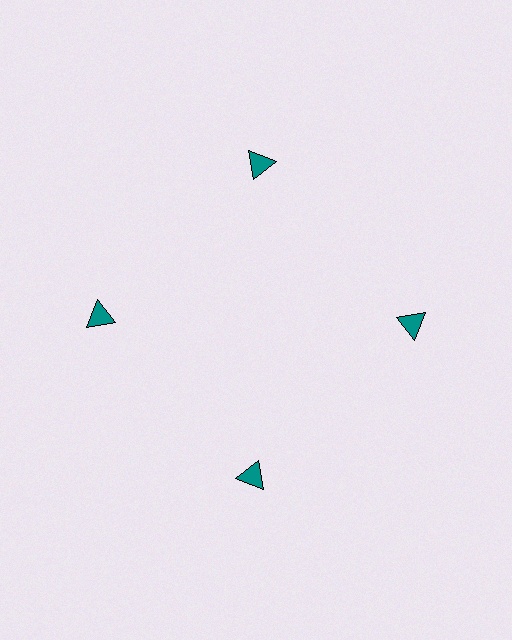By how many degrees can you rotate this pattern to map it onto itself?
The pattern maps onto itself every 90 degrees of rotation.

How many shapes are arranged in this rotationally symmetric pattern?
There are 4 shapes, arranged in 4 groups of 1.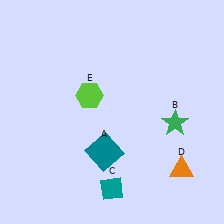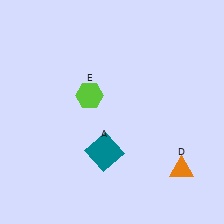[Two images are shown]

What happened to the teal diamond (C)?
The teal diamond (C) was removed in Image 2. It was in the bottom-left area of Image 1.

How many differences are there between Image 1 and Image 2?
There are 2 differences between the two images.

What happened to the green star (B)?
The green star (B) was removed in Image 2. It was in the bottom-right area of Image 1.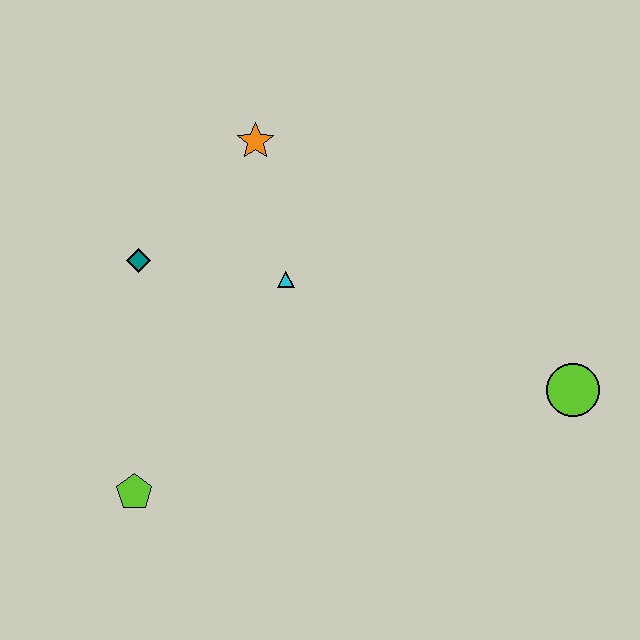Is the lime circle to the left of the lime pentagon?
No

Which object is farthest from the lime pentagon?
The lime circle is farthest from the lime pentagon.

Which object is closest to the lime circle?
The cyan triangle is closest to the lime circle.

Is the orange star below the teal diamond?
No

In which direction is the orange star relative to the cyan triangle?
The orange star is above the cyan triangle.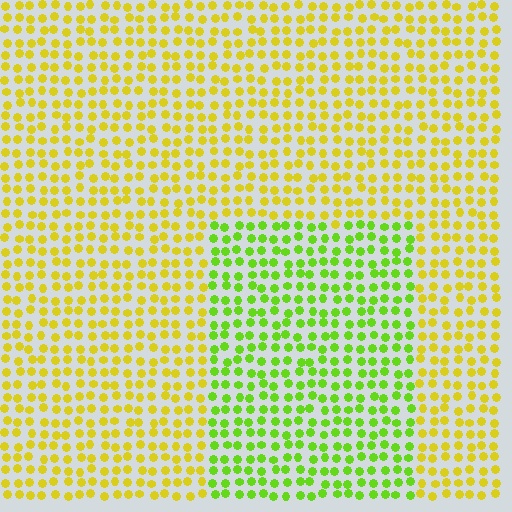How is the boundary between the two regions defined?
The boundary is defined purely by a slight shift in hue (about 41 degrees). Spacing, size, and orientation are identical on both sides.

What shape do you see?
I see a rectangle.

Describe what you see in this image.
The image is filled with small yellow elements in a uniform arrangement. A rectangle-shaped region is visible where the elements are tinted to a slightly different hue, forming a subtle color boundary.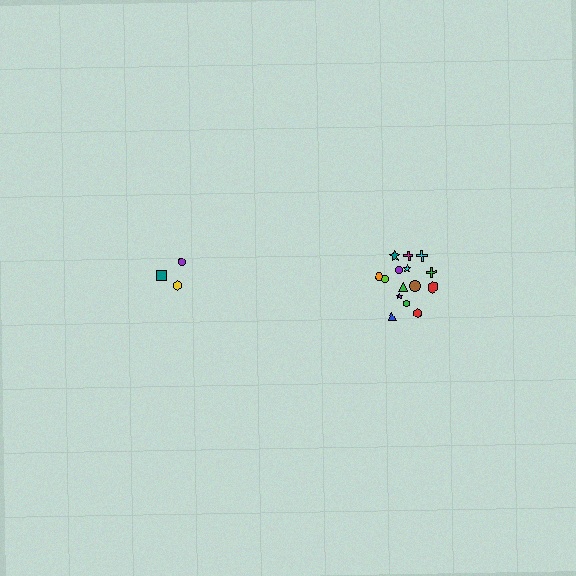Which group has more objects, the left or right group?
The right group.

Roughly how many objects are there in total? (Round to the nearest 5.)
Roughly 20 objects in total.